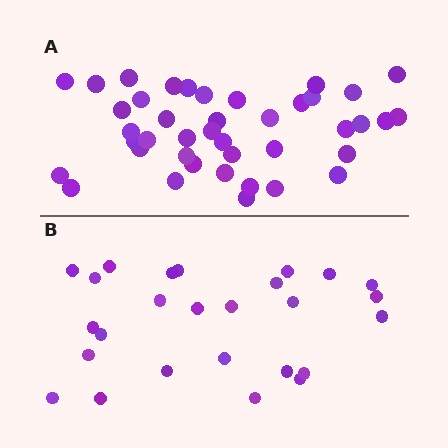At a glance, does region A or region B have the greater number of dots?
Region A (the top region) has more dots.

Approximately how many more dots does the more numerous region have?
Region A has approximately 15 more dots than region B.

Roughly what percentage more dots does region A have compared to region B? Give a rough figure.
About 60% more.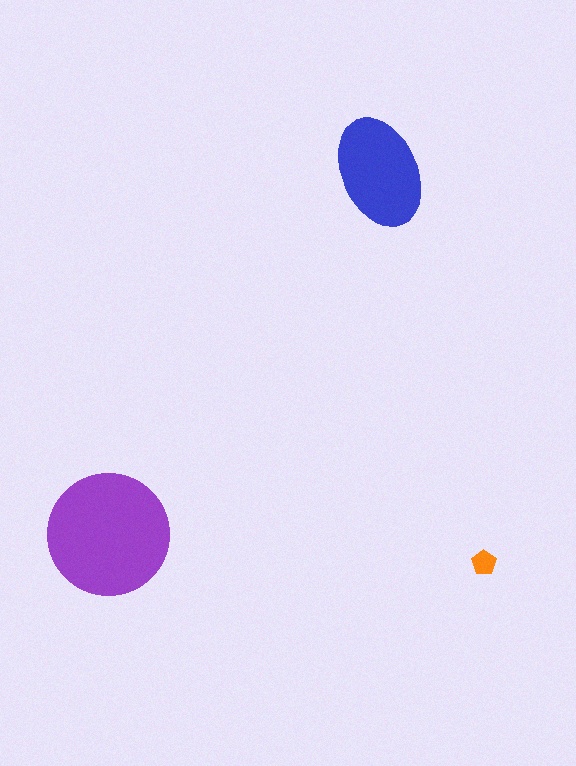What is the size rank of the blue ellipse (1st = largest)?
2nd.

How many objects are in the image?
There are 3 objects in the image.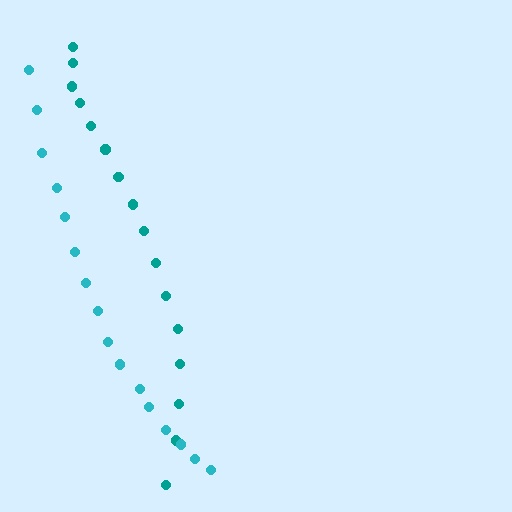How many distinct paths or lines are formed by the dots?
There are 2 distinct paths.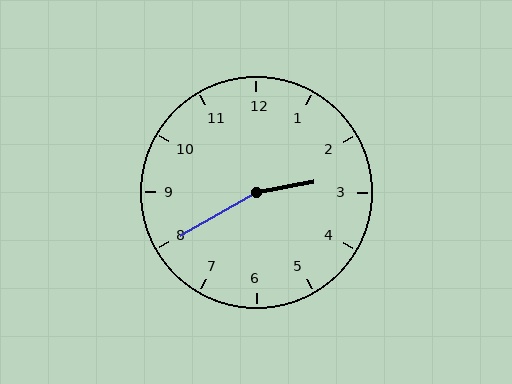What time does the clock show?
2:40.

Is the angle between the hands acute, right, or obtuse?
It is obtuse.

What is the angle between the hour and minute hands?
Approximately 160 degrees.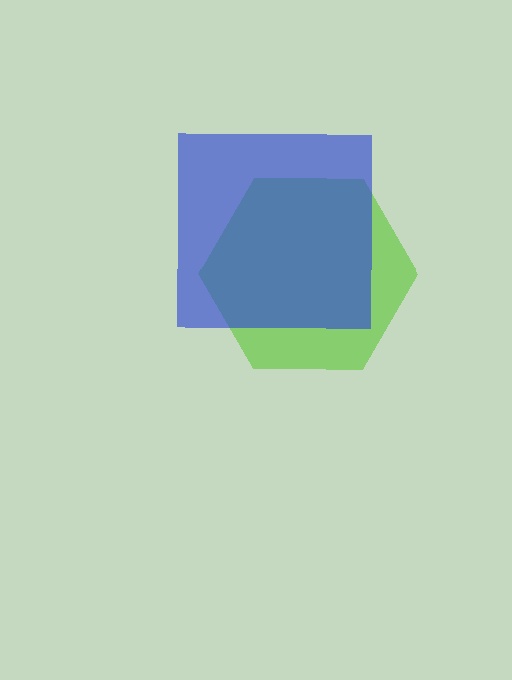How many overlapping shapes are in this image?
There are 2 overlapping shapes in the image.